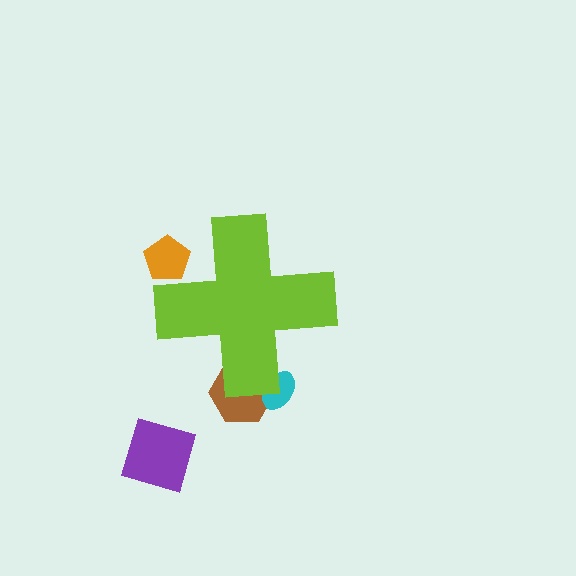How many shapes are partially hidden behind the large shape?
3 shapes are partially hidden.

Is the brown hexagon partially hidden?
Yes, the brown hexagon is partially hidden behind the lime cross.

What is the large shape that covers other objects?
A lime cross.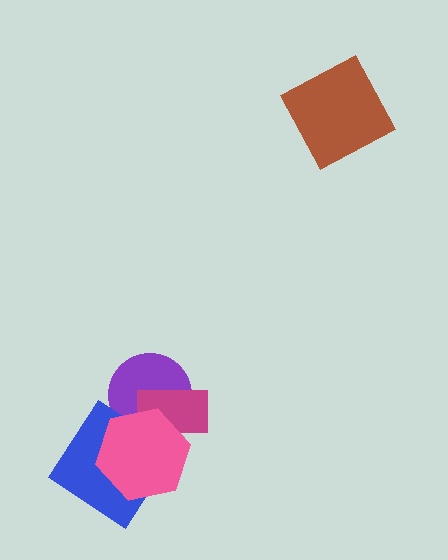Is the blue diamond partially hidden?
Yes, it is partially covered by another shape.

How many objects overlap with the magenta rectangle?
2 objects overlap with the magenta rectangle.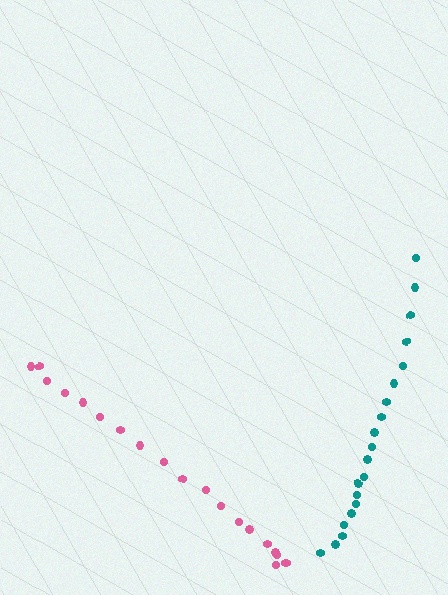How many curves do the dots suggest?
There are 2 distinct paths.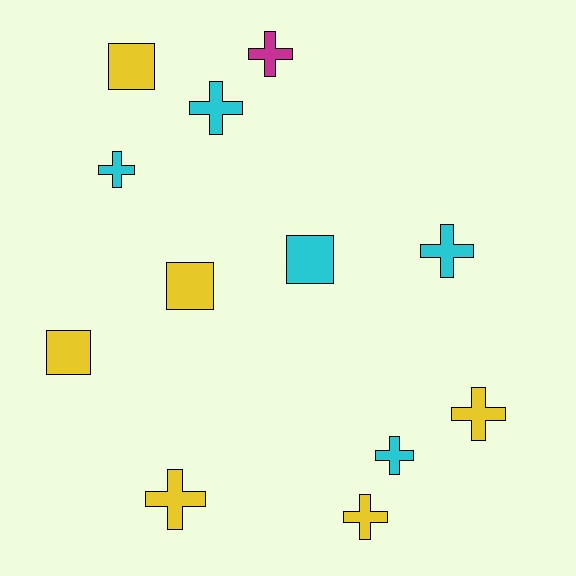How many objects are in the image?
There are 12 objects.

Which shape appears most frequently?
Cross, with 8 objects.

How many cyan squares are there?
There is 1 cyan square.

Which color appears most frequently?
Yellow, with 6 objects.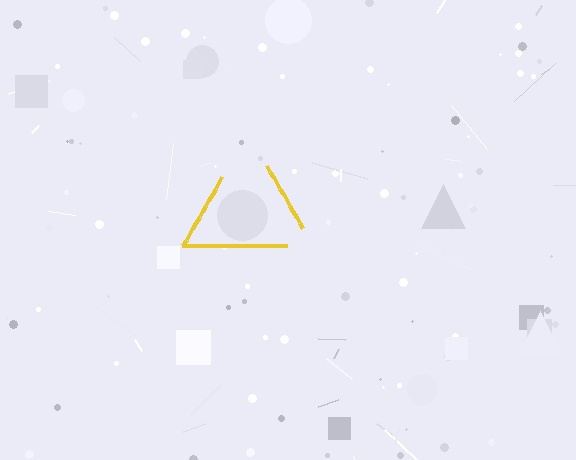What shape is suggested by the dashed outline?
The dashed outline suggests a triangle.